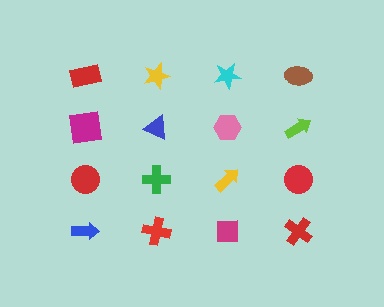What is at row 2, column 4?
A lime arrow.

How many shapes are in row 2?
4 shapes.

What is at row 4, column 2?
A red cross.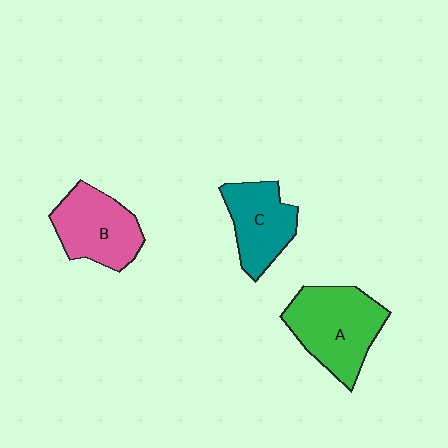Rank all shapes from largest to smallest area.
From largest to smallest: A (green), B (pink), C (teal).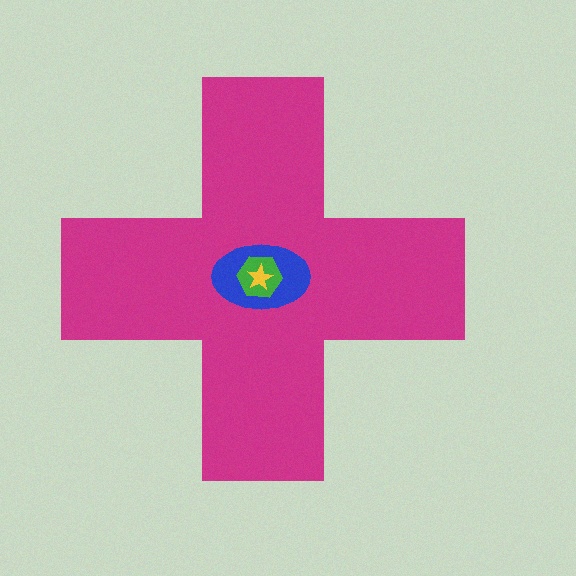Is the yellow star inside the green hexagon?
Yes.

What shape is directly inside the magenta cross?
The blue ellipse.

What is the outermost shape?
The magenta cross.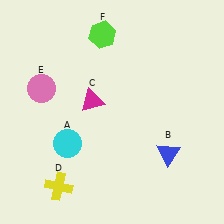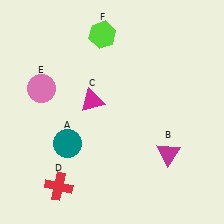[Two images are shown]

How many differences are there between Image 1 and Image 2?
There are 3 differences between the two images.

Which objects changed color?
A changed from cyan to teal. B changed from blue to magenta. D changed from yellow to red.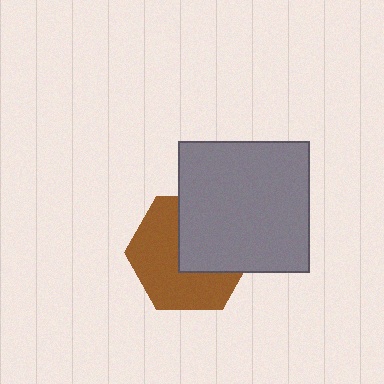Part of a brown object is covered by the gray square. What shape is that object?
It is a hexagon.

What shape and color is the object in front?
The object in front is a gray square.